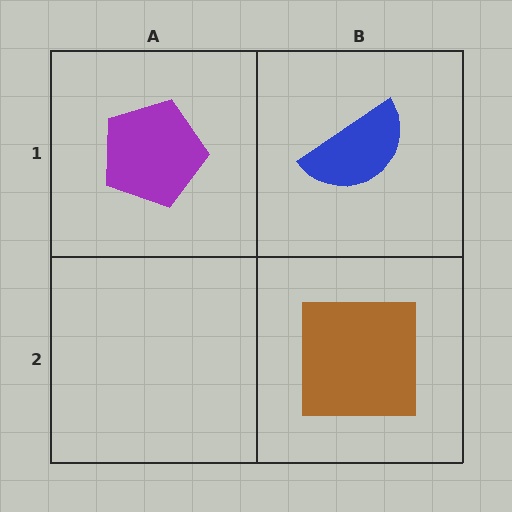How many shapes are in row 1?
2 shapes.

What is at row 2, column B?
A brown square.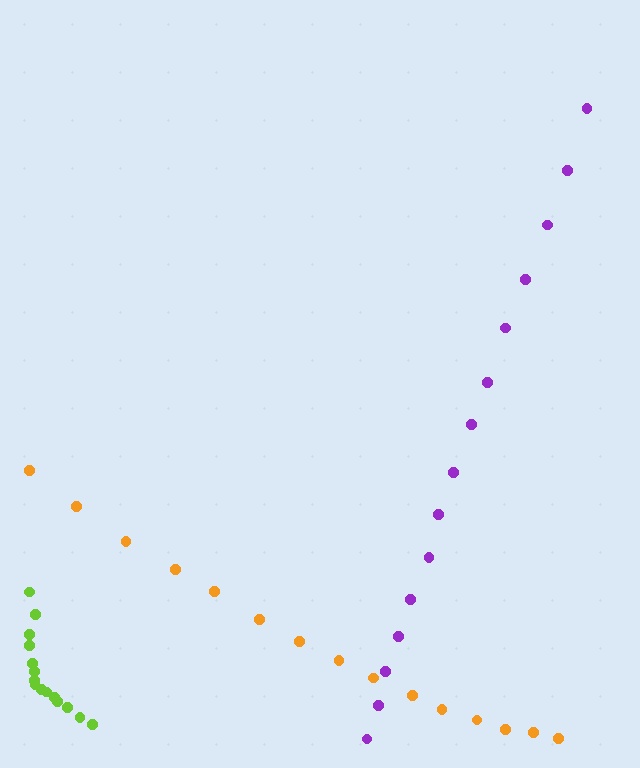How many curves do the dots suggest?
There are 3 distinct paths.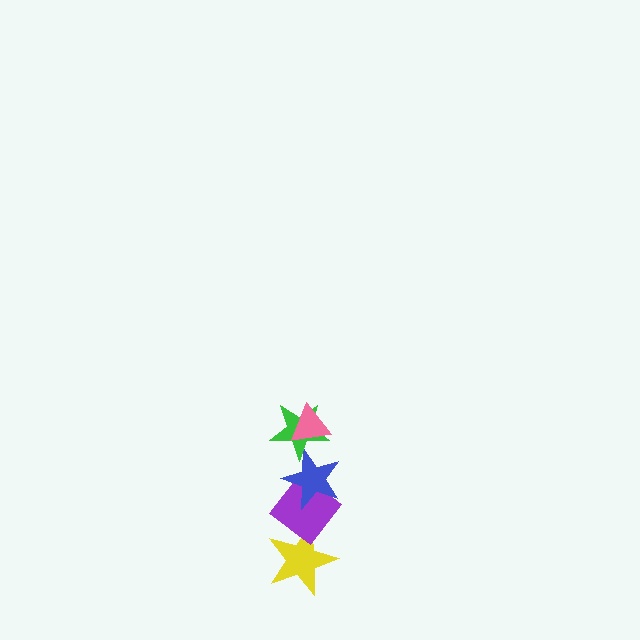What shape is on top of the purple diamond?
The blue star is on top of the purple diamond.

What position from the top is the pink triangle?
The pink triangle is 1st from the top.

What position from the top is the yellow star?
The yellow star is 5th from the top.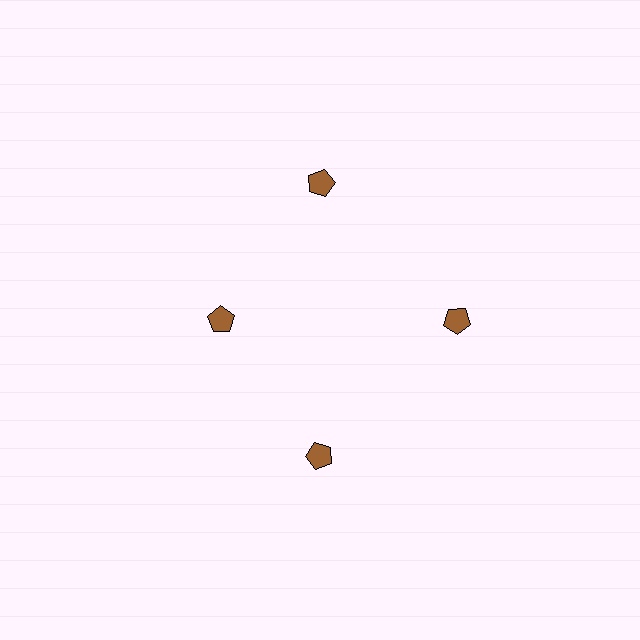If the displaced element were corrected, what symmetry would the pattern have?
It would have 4-fold rotational symmetry — the pattern would map onto itself every 90 degrees.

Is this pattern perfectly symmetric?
No. The 4 brown pentagons are arranged in a ring, but one element near the 9 o'clock position is pulled inward toward the center, breaking the 4-fold rotational symmetry.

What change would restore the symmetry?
The symmetry would be restored by moving it outward, back onto the ring so that all 4 pentagons sit at equal angles and equal distance from the center.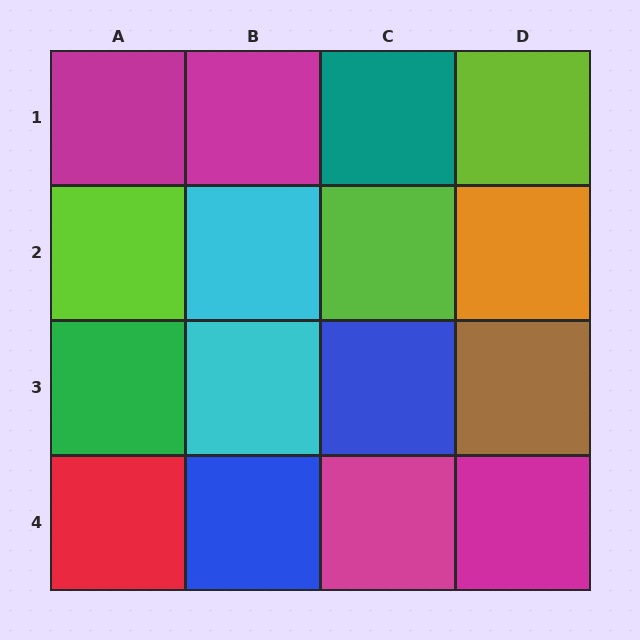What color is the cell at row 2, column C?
Lime.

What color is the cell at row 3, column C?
Blue.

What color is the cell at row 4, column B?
Blue.